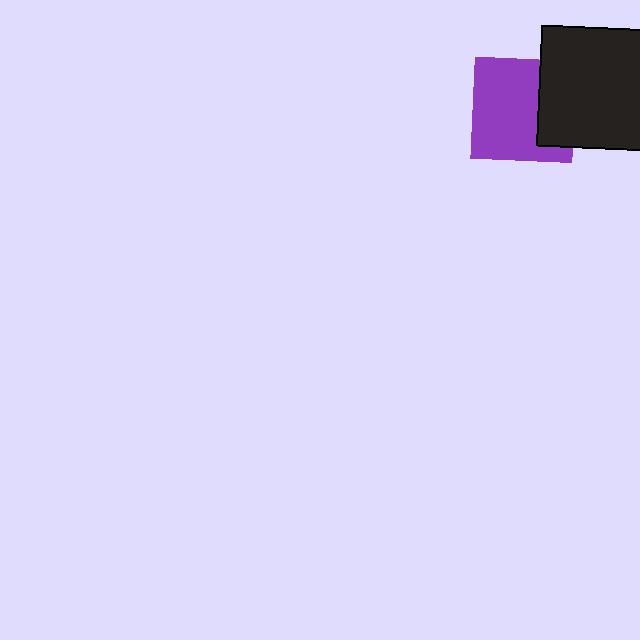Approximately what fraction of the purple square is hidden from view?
Roughly 32% of the purple square is hidden behind the black rectangle.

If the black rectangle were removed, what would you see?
You would see the complete purple square.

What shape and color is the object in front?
The object in front is a black rectangle.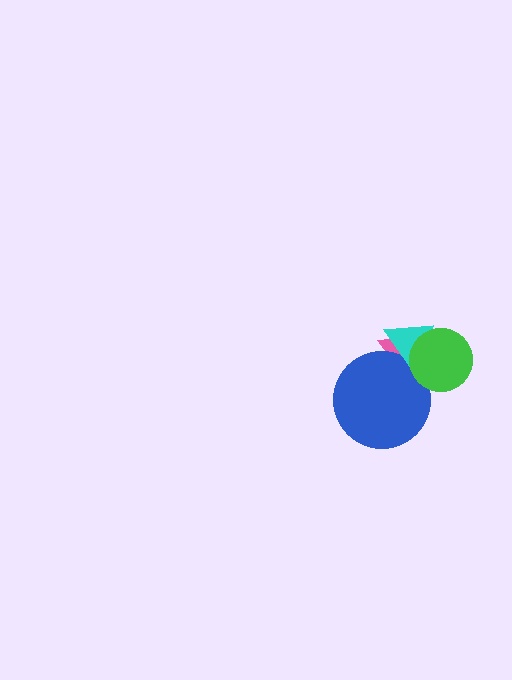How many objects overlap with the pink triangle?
3 objects overlap with the pink triangle.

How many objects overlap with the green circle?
3 objects overlap with the green circle.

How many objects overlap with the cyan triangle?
3 objects overlap with the cyan triangle.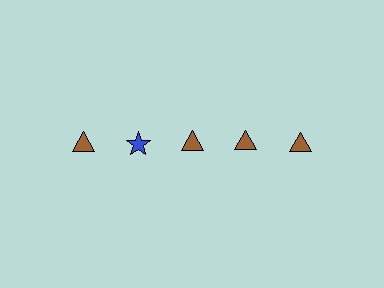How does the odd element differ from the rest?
It differs in both color (blue instead of brown) and shape (star instead of triangle).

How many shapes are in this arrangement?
There are 5 shapes arranged in a grid pattern.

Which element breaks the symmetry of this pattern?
The blue star in the top row, second from left column breaks the symmetry. All other shapes are brown triangles.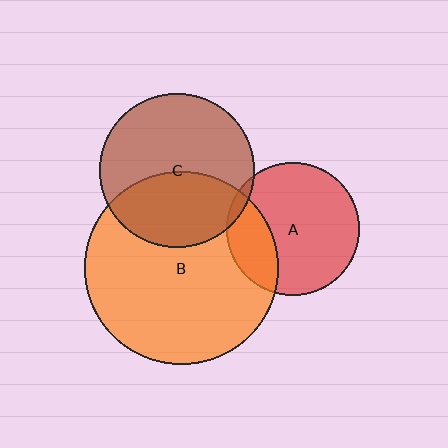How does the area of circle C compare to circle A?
Approximately 1.4 times.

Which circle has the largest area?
Circle B (orange).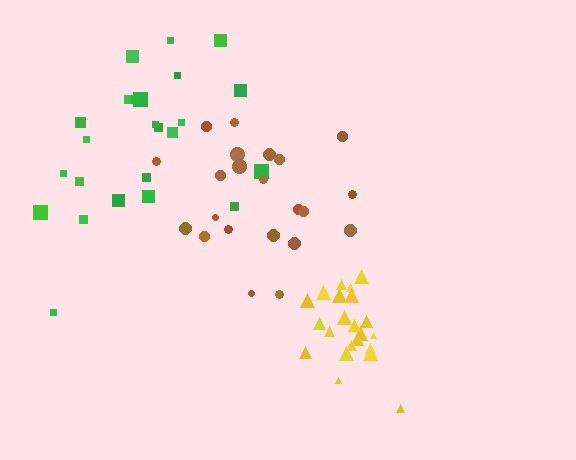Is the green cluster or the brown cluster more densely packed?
Brown.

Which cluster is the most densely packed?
Yellow.